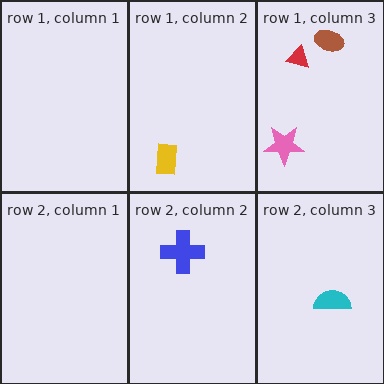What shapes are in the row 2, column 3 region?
The cyan semicircle.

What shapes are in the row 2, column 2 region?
The blue cross.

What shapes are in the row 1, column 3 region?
The pink star, the red triangle, the brown ellipse.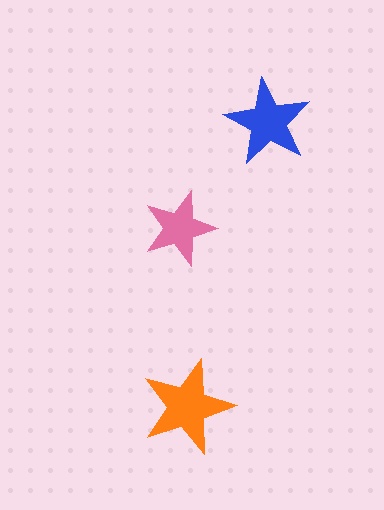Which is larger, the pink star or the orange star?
The orange one.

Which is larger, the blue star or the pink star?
The blue one.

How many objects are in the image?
There are 3 objects in the image.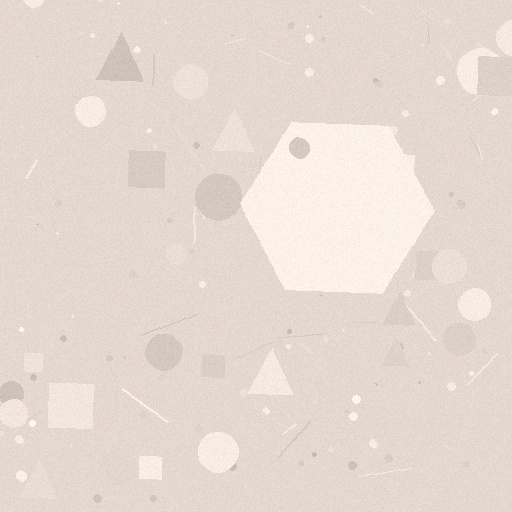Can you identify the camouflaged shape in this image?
The camouflaged shape is a hexagon.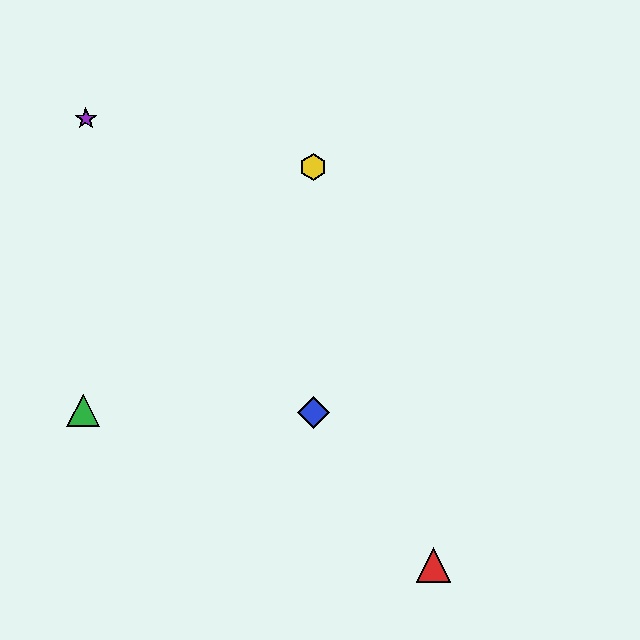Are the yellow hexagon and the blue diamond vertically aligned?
Yes, both are at x≈313.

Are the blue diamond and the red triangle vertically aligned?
No, the blue diamond is at x≈313 and the red triangle is at x≈433.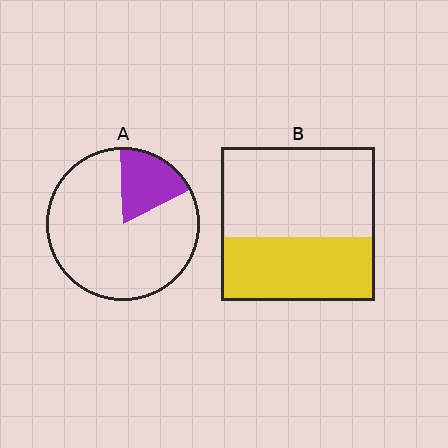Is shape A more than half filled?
No.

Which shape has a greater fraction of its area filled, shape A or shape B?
Shape B.